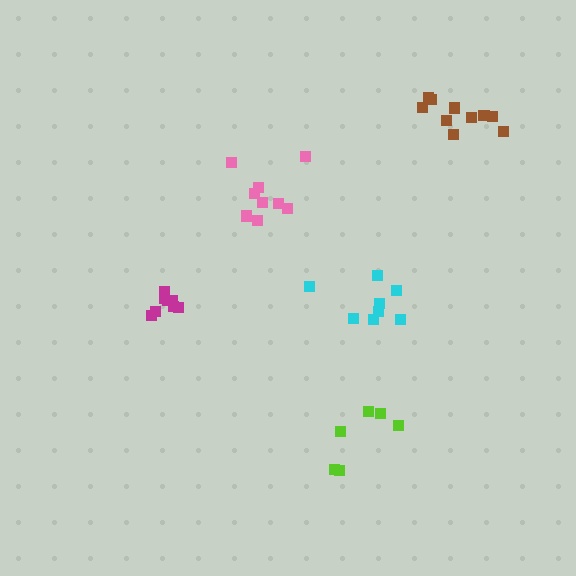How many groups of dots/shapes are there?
There are 5 groups.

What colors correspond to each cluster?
The clusters are colored: brown, pink, magenta, lime, cyan.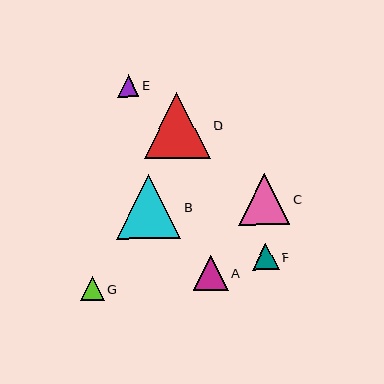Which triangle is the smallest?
Triangle E is the smallest with a size of approximately 21 pixels.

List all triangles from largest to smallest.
From largest to smallest: D, B, C, A, F, G, E.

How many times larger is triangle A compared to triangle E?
Triangle A is approximately 1.6 times the size of triangle E.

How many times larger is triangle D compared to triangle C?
Triangle D is approximately 1.3 times the size of triangle C.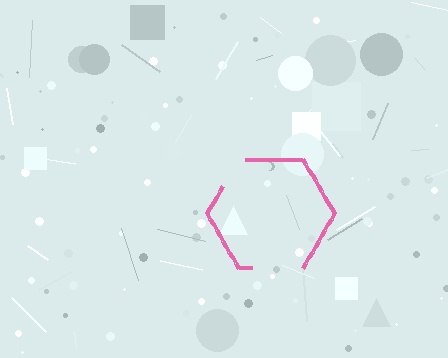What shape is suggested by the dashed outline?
The dashed outline suggests a hexagon.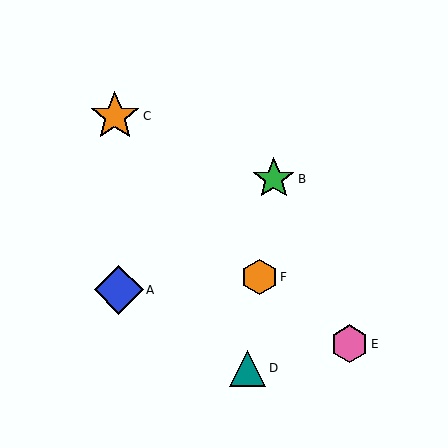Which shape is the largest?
The orange star (labeled C) is the largest.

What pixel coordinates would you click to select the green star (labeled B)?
Click at (274, 179) to select the green star B.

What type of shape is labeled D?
Shape D is a teal triangle.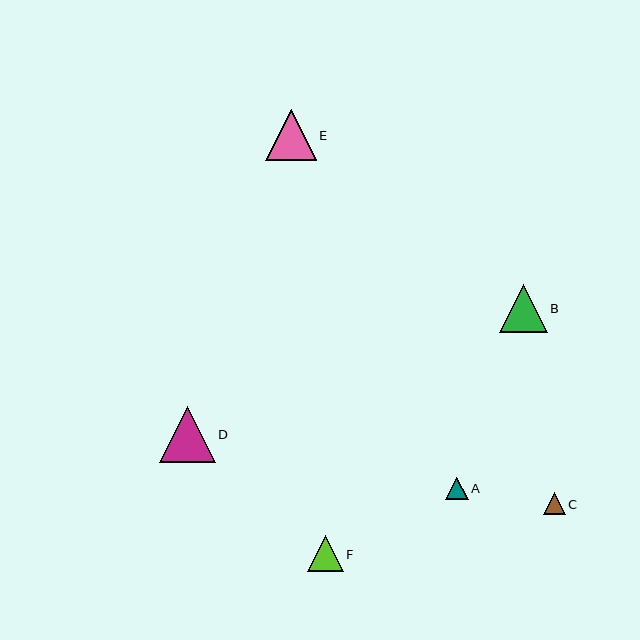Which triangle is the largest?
Triangle D is the largest with a size of approximately 56 pixels.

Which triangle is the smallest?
Triangle C is the smallest with a size of approximately 22 pixels.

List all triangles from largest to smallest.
From largest to smallest: D, E, B, F, A, C.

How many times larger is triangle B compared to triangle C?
Triangle B is approximately 2.1 times the size of triangle C.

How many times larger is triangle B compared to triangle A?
Triangle B is approximately 2.1 times the size of triangle A.